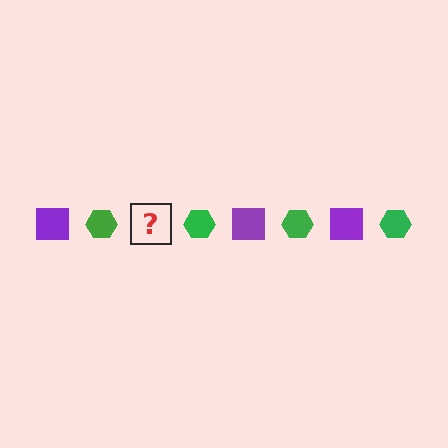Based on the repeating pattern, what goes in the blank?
The blank should be a purple square.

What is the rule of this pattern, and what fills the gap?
The rule is that the pattern alternates between purple square and green hexagon. The gap should be filled with a purple square.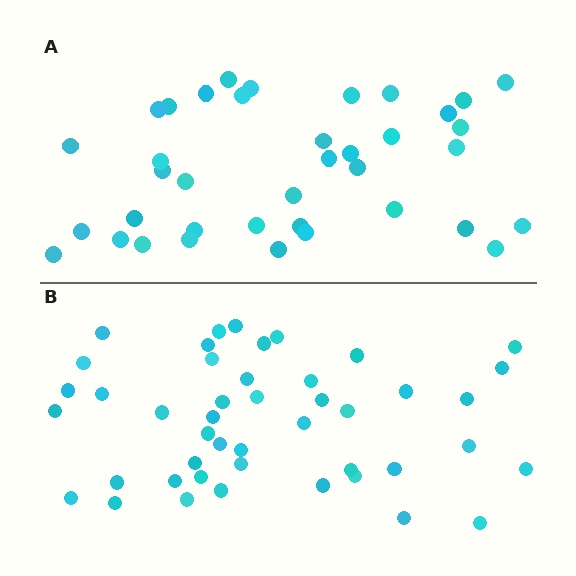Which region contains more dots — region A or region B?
Region B (the bottom region) has more dots.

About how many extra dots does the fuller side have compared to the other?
Region B has roughly 8 or so more dots than region A.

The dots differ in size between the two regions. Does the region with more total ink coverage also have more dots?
No. Region A has more total ink coverage because its dots are larger, but region B actually contains more individual dots. Total area can be misleading — the number of items is what matters here.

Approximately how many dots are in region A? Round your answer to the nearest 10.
About 40 dots. (The exact count is 38, which rounds to 40.)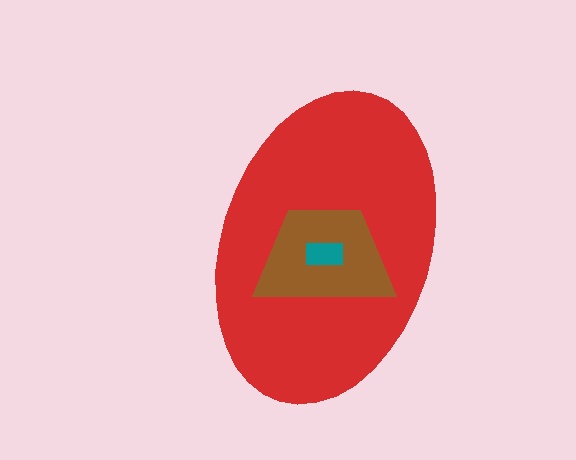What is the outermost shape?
The red ellipse.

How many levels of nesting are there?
3.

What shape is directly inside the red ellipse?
The brown trapezoid.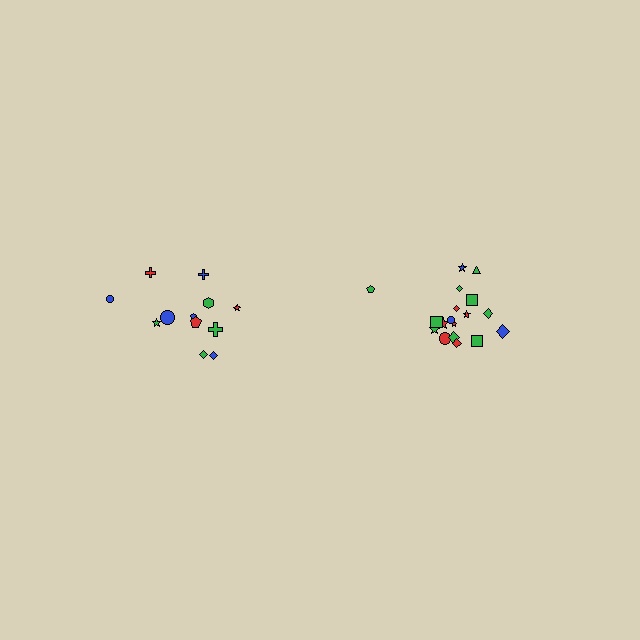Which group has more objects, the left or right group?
The right group.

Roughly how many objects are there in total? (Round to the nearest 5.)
Roughly 30 objects in total.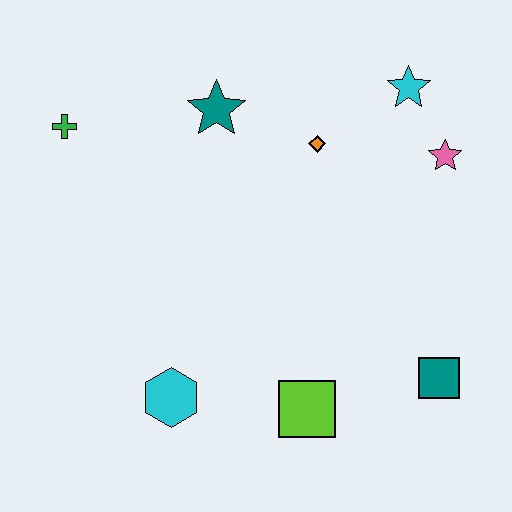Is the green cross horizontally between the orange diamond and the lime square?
No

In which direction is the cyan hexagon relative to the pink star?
The cyan hexagon is to the left of the pink star.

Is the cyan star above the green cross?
Yes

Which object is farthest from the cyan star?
The cyan hexagon is farthest from the cyan star.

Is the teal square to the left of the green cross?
No